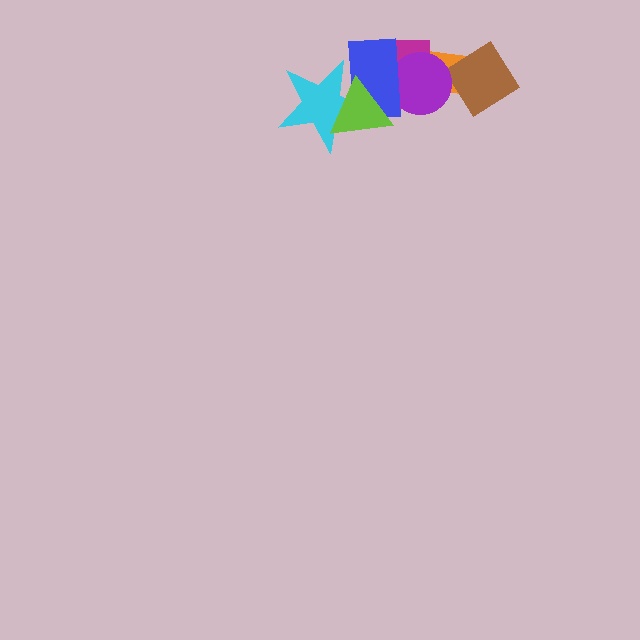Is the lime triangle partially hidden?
No, no other shape covers it.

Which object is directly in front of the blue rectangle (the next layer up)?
The cyan star is directly in front of the blue rectangle.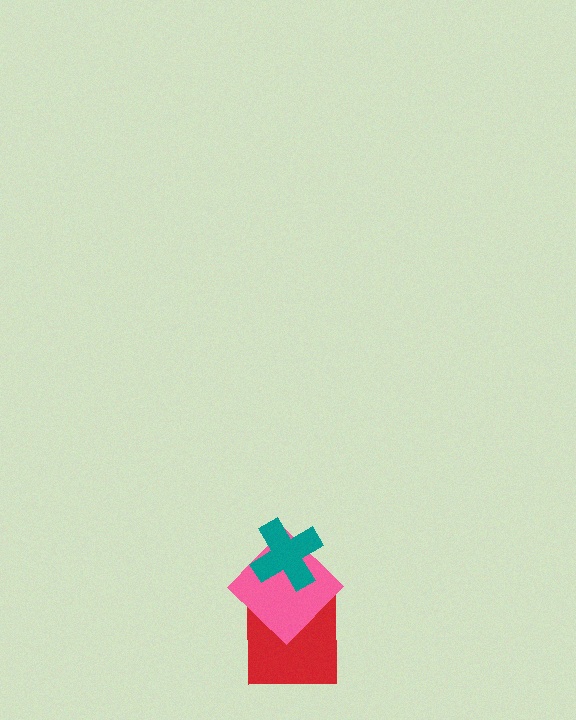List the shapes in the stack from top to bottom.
From top to bottom: the teal cross, the pink diamond, the red square.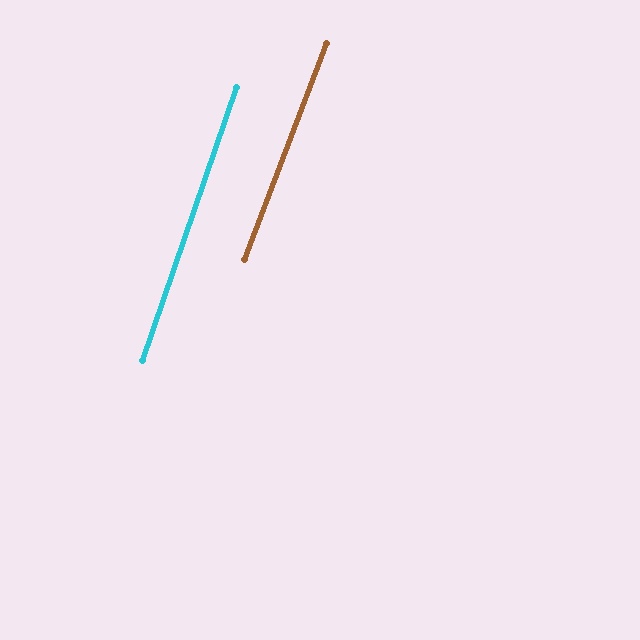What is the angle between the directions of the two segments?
Approximately 2 degrees.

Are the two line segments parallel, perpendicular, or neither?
Parallel — their directions differ by only 1.7°.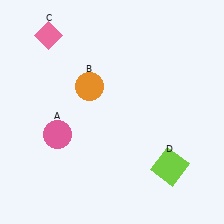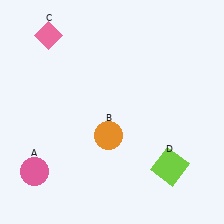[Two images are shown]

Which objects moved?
The objects that moved are: the pink circle (A), the orange circle (B).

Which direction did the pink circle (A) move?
The pink circle (A) moved down.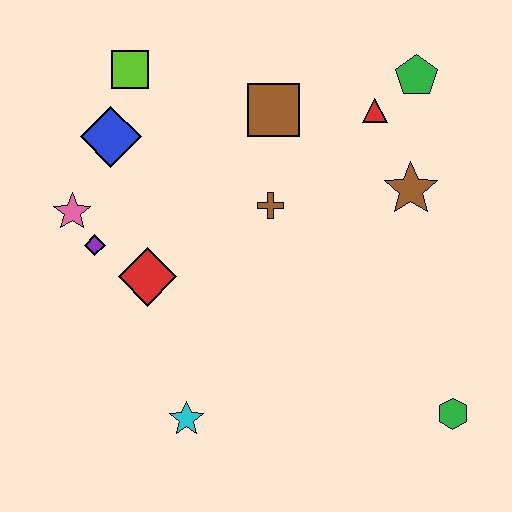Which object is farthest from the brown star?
The pink star is farthest from the brown star.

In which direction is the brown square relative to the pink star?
The brown square is to the right of the pink star.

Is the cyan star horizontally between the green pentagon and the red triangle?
No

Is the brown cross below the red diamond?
No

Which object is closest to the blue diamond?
The lime square is closest to the blue diamond.